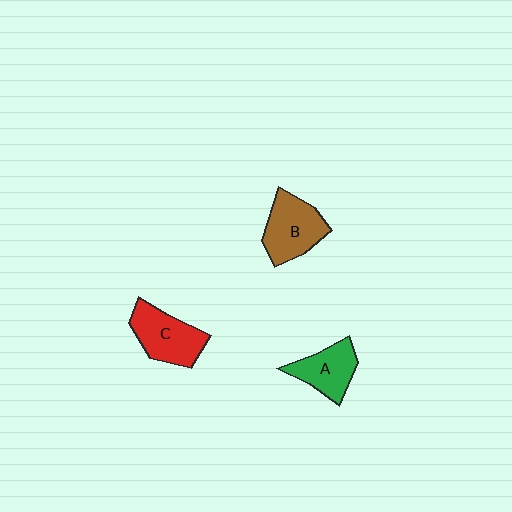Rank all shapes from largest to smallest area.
From largest to smallest: C (red), B (brown), A (green).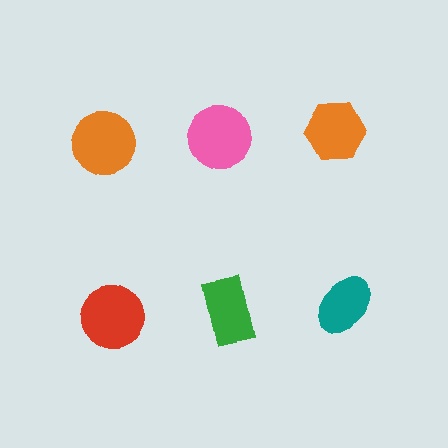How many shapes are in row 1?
3 shapes.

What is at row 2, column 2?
A green rectangle.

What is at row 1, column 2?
A pink circle.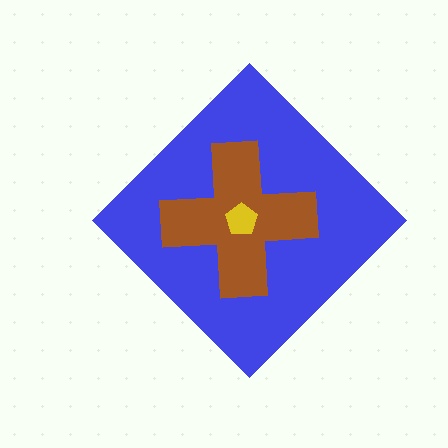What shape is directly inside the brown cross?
The yellow pentagon.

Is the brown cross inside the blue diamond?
Yes.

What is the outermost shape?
The blue diamond.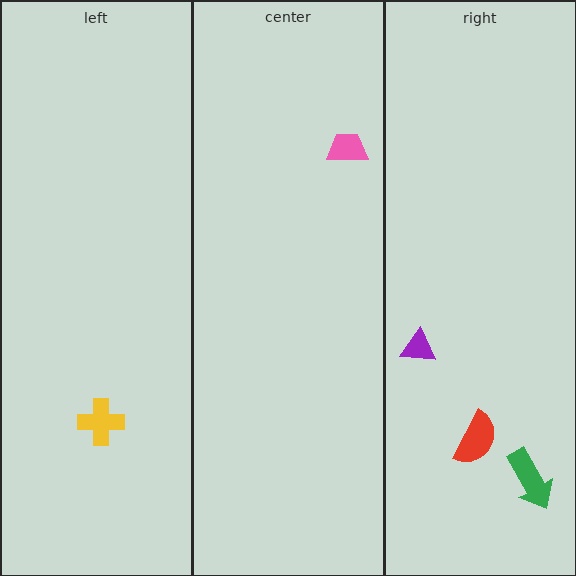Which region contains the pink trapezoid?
The center region.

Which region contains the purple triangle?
The right region.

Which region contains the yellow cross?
The left region.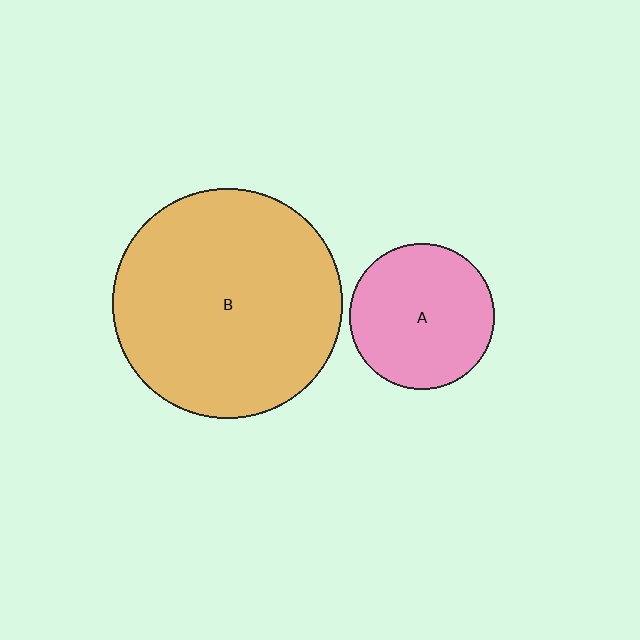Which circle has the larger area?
Circle B (orange).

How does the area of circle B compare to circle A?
Approximately 2.5 times.